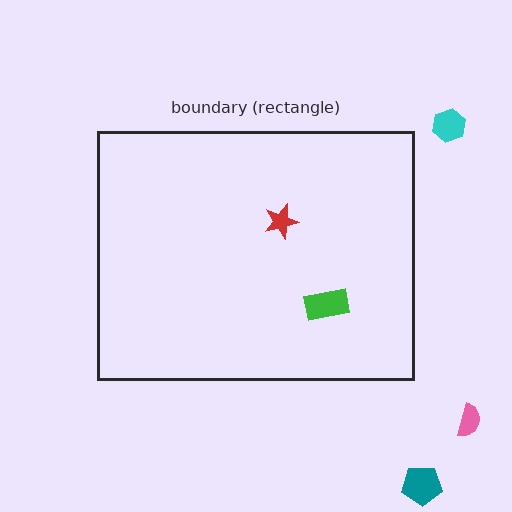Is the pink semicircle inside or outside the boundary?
Outside.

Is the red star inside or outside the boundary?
Inside.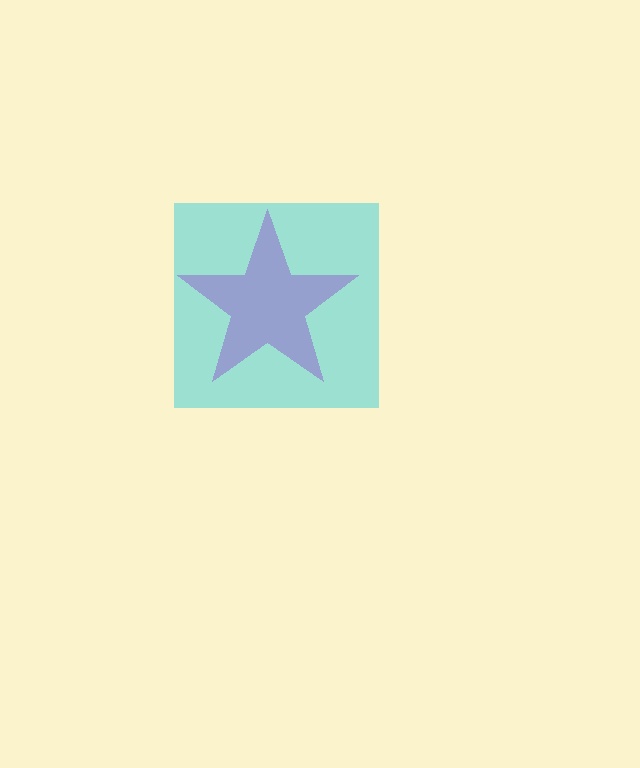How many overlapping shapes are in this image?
There are 2 overlapping shapes in the image.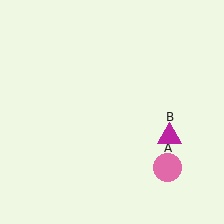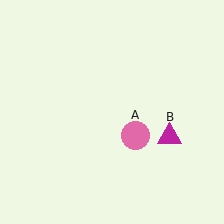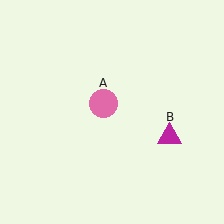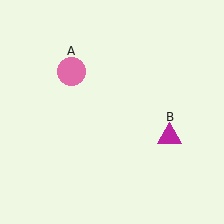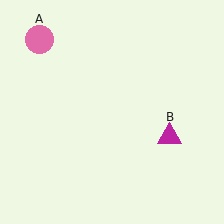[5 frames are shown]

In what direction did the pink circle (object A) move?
The pink circle (object A) moved up and to the left.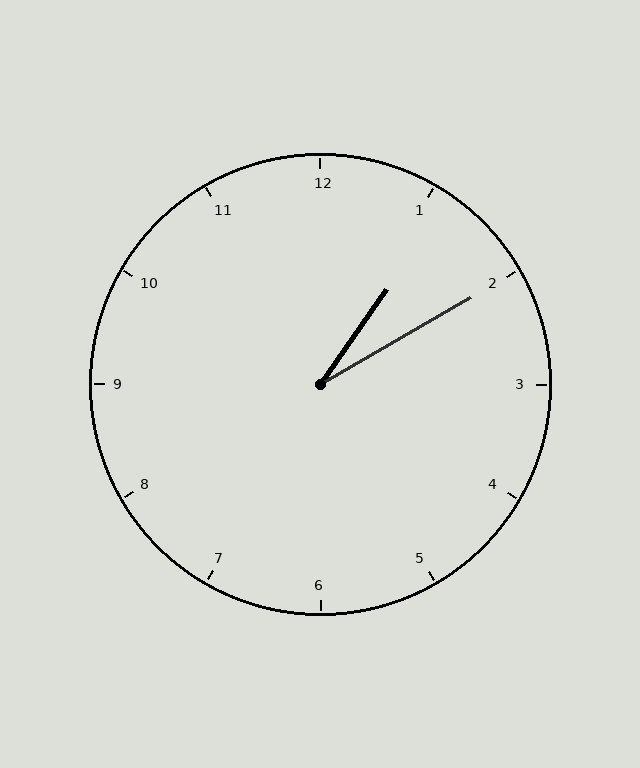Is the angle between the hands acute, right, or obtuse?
It is acute.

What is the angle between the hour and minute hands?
Approximately 25 degrees.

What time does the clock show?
1:10.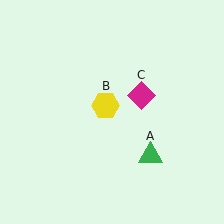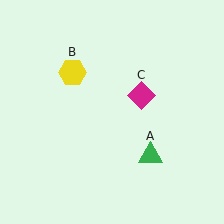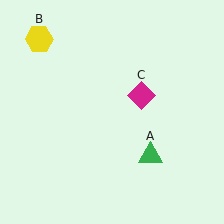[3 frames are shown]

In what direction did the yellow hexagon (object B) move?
The yellow hexagon (object B) moved up and to the left.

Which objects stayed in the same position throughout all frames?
Green triangle (object A) and magenta diamond (object C) remained stationary.